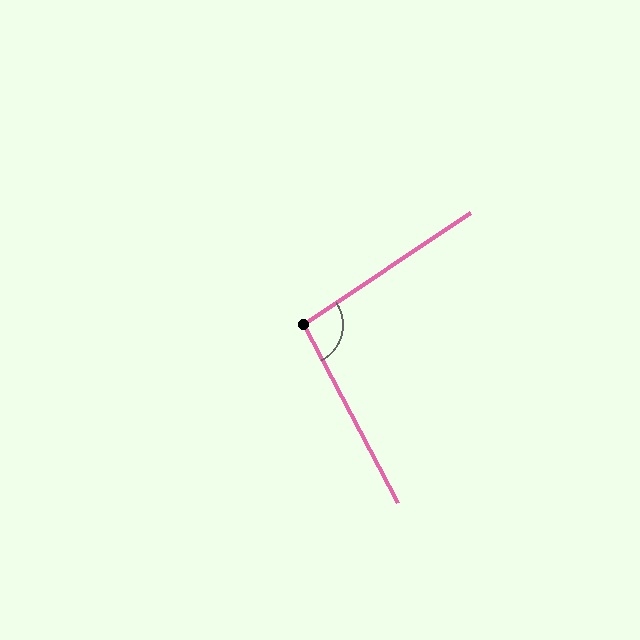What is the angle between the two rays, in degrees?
Approximately 96 degrees.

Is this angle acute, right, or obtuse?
It is obtuse.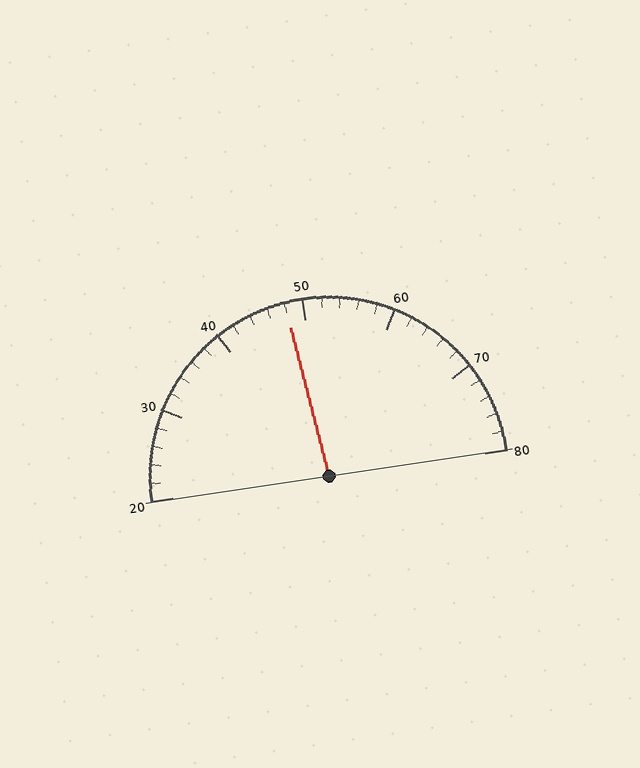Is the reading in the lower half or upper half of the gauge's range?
The reading is in the lower half of the range (20 to 80).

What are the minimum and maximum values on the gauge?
The gauge ranges from 20 to 80.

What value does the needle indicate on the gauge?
The needle indicates approximately 48.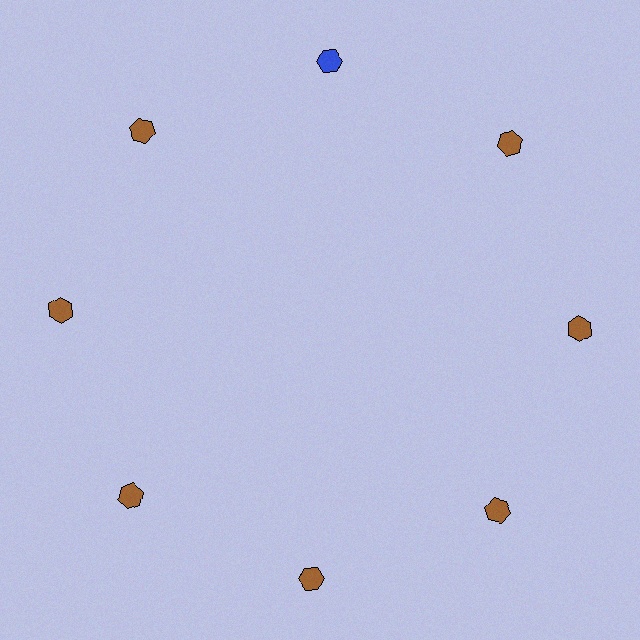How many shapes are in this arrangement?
There are 8 shapes arranged in a ring pattern.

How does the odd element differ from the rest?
It has a different color: blue instead of brown.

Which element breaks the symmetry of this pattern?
The blue hexagon at roughly the 12 o'clock position breaks the symmetry. All other shapes are brown hexagons.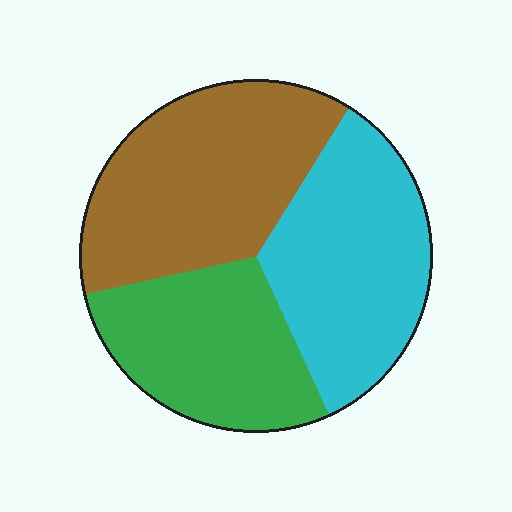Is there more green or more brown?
Brown.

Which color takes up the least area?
Green, at roughly 30%.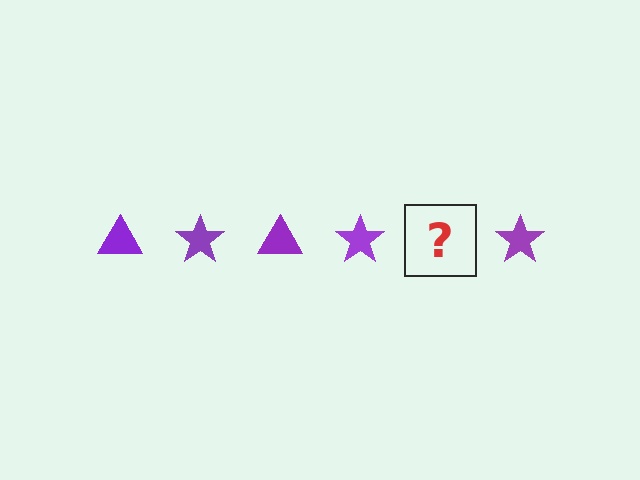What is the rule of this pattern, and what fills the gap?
The rule is that the pattern cycles through triangle, star shapes in purple. The gap should be filled with a purple triangle.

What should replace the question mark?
The question mark should be replaced with a purple triangle.